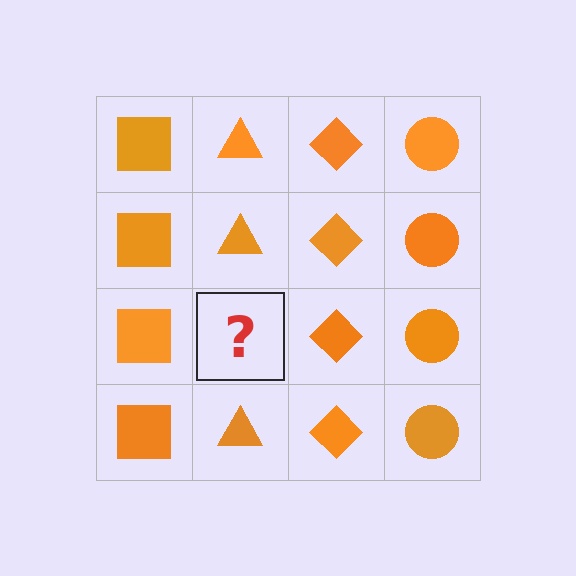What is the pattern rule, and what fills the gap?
The rule is that each column has a consistent shape. The gap should be filled with an orange triangle.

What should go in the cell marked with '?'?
The missing cell should contain an orange triangle.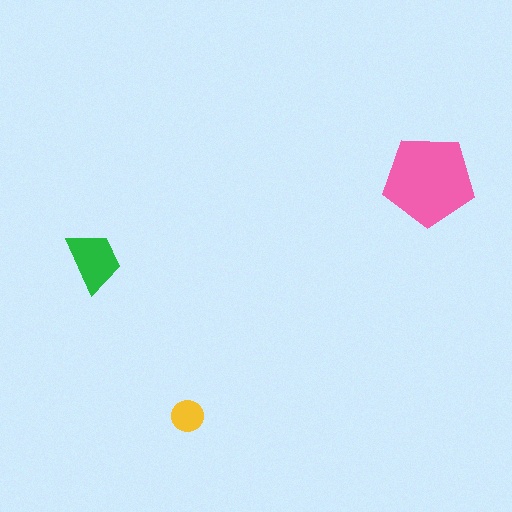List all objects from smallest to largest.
The yellow circle, the green trapezoid, the pink pentagon.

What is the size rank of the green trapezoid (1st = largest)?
2nd.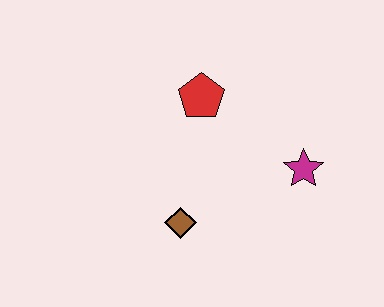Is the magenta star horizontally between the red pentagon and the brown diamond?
No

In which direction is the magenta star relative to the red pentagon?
The magenta star is to the right of the red pentagon.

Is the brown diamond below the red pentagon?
Yes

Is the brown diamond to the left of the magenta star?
Yes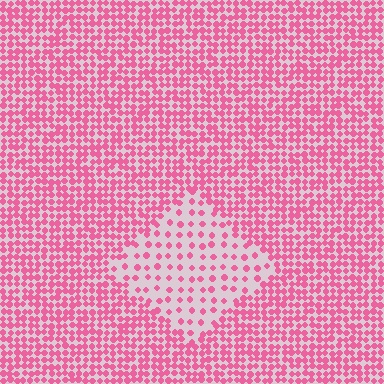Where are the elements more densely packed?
The elements are more densely packed outside the diamond boundary.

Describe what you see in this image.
The image contains small pink elements arranged at two different densities. A diamond-shaped region is visible where the elements are less densely packed than the surrounding area.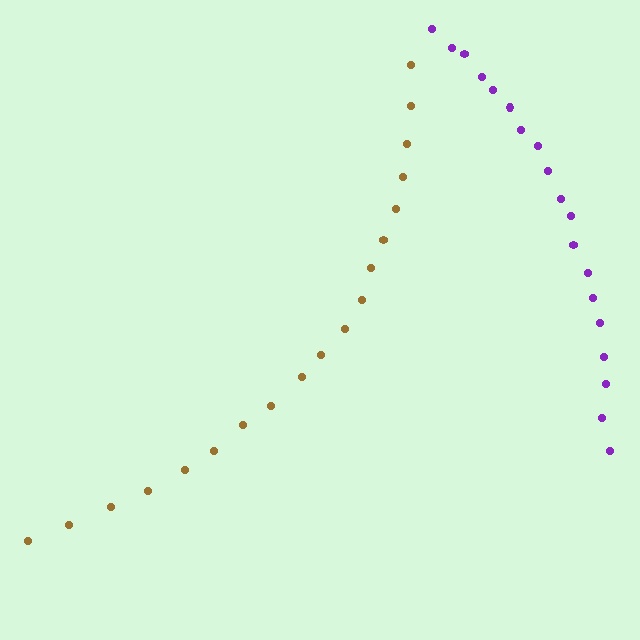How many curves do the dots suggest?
There are 2 distinct paths.